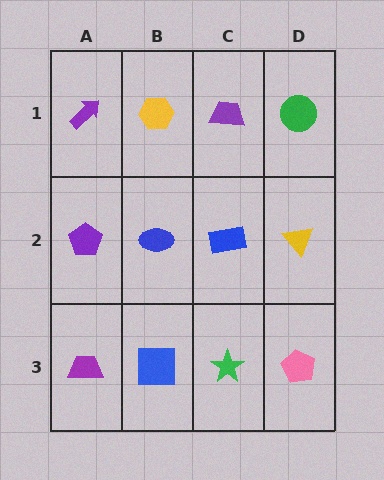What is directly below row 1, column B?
A blue ellipse.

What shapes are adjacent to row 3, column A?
A purple pentagon (row 2, column A), a blue square (row 3, column B).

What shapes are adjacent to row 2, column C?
A purple trapezoid (row 1, column C), a green star (row 3, column C), a blue ellipse (row 2, column B), a yellow triangle (row 2, column D).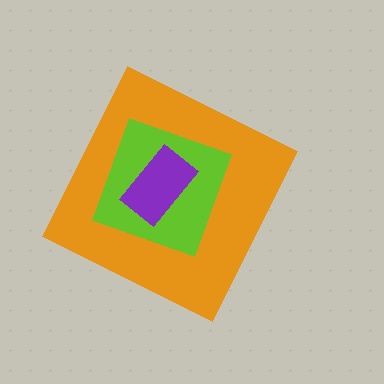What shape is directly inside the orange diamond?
The lime square.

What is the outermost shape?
The orange diamond.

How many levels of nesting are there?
3.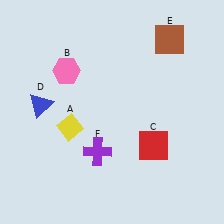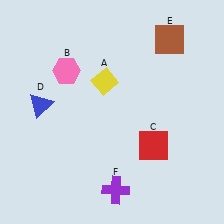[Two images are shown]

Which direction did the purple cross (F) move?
The purple cross (F) moved down.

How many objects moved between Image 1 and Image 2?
2 objects moved between the two images.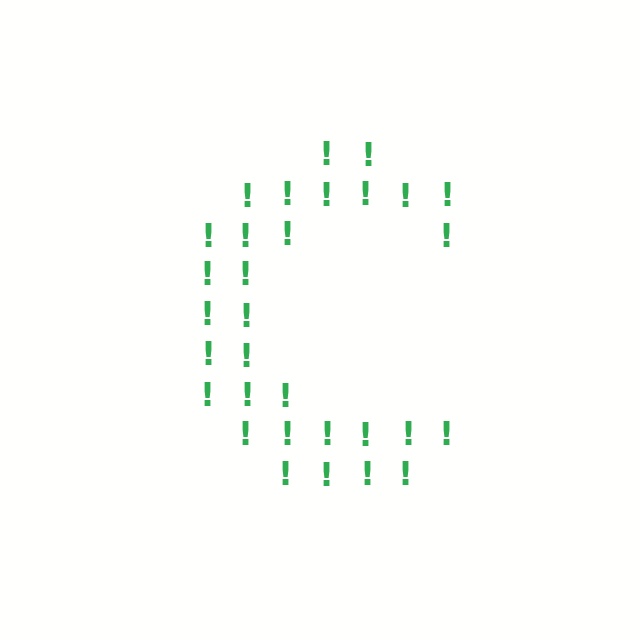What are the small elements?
The small elements are exclamation marks.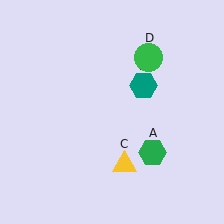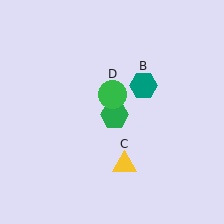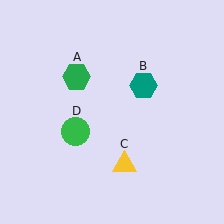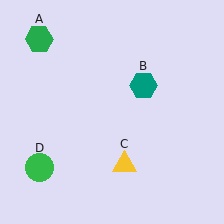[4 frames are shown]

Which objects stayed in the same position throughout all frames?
Teal hexagon (object B) and yellow triangle (object C) remained stationary.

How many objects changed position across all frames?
2 objects changed position: green hexagon (object A), green circle (object D).